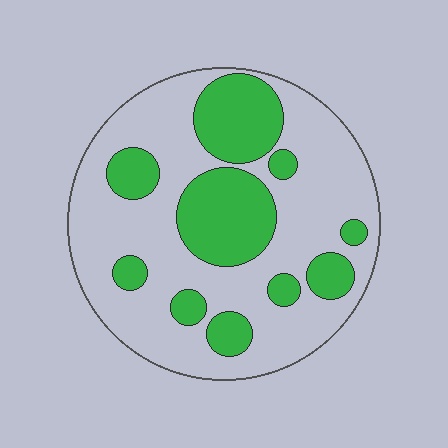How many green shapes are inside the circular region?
10.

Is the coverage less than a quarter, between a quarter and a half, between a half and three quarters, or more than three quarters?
Between a quarter and a half.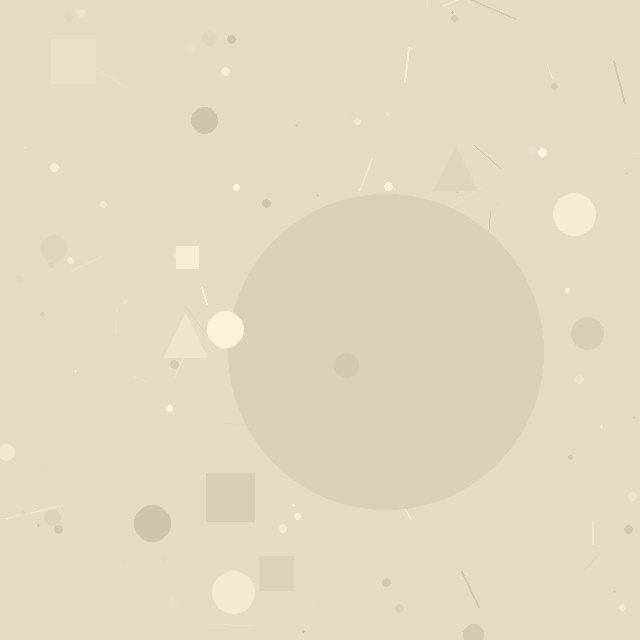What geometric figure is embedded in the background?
A circle is embedded in the background.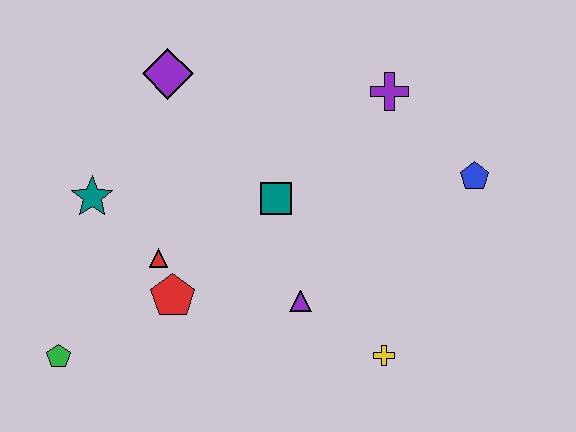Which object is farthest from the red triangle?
The blue pentagon is farthest from the red triangle.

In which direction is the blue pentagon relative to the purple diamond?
The blue pentagon is to the right of the purple diamond.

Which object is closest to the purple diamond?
The teal star is closest to the purple diamond.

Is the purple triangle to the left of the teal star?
No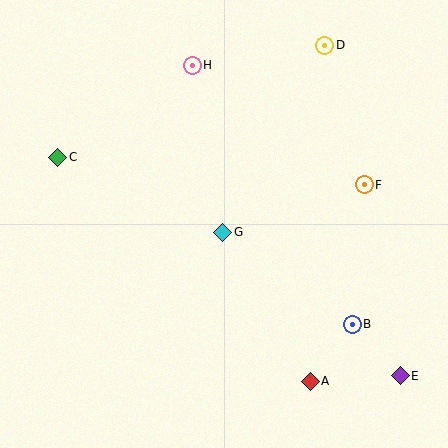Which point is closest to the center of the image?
Point G at (223, 232) is closest to the center.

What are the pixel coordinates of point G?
Point G is at (223, 232).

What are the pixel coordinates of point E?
Point E is at (400, 376).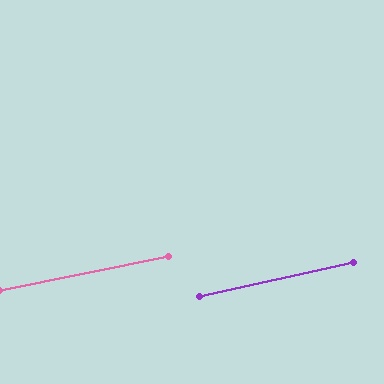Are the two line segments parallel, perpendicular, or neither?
Parallel — their directions differ by only 0.9°.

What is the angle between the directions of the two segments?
Approximately 1 degree.